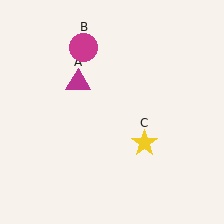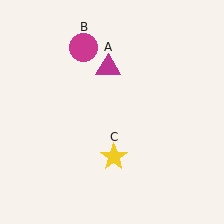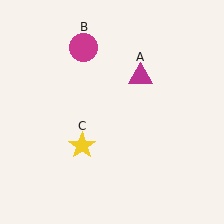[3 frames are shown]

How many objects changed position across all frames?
2 objects changed position: magenta triangle (object A), yellow star (object C).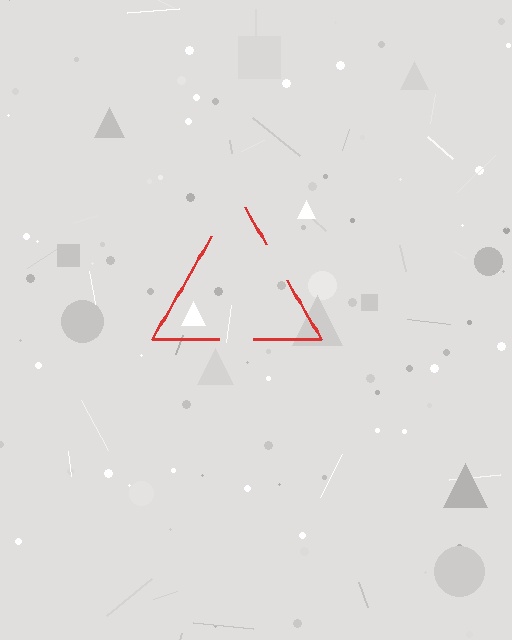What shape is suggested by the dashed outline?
The dashed outline suggests a triangle.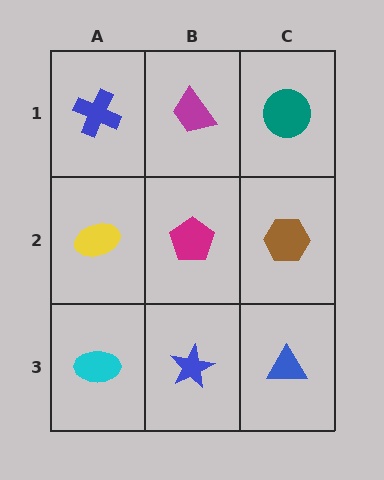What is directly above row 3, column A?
A yellow ellipse.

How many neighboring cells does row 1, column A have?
2.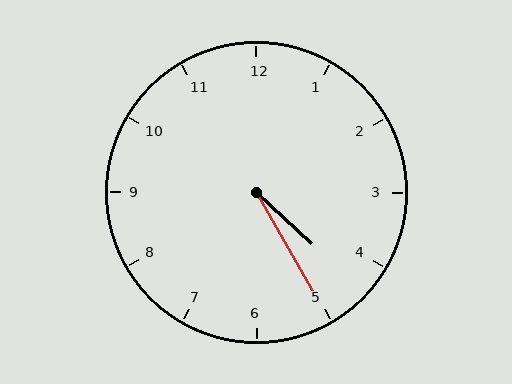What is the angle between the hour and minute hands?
Approximately 18 degrees.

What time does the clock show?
4:25.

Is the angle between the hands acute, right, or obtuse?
It is acute.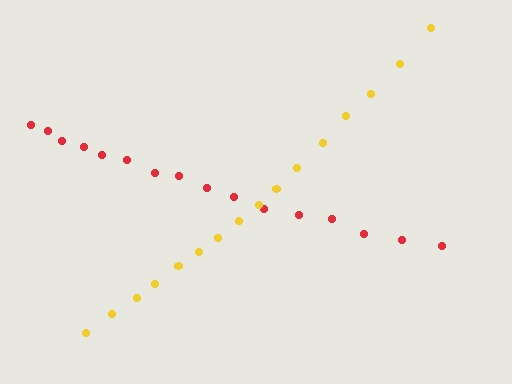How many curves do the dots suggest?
There are 2 distinct paths.